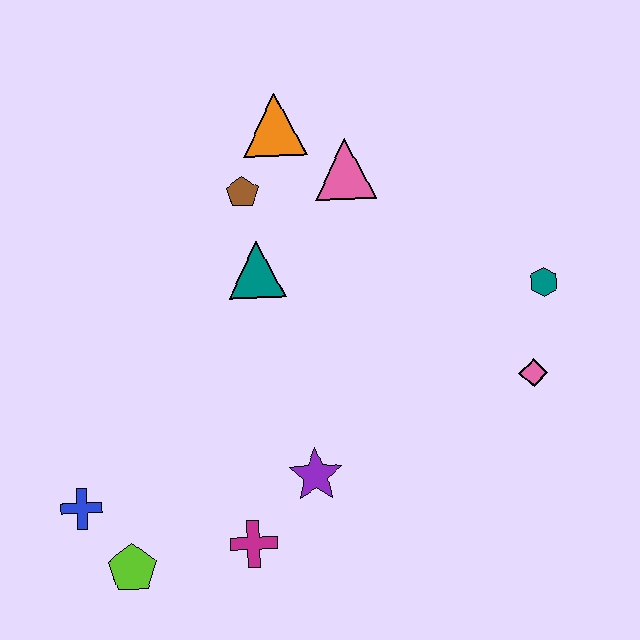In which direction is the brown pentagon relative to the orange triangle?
The brown pentagon is below the orange triangle.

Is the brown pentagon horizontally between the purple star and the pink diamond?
No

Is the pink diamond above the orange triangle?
No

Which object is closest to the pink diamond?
The teal hexagon is closest to the pink diamond.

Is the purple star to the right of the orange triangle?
Yes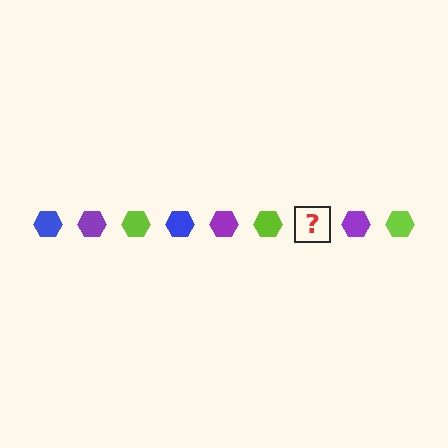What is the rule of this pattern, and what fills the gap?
The rule is that the pattern cycles through blue, purple, lime hexagons. The gap should be filled with a blue hexagon.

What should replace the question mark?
The question mark should be replaced with a blue hexagon.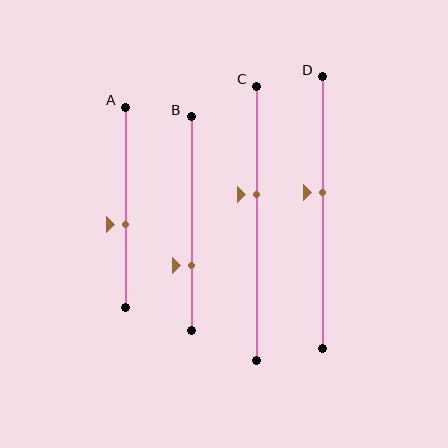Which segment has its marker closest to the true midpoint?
Segment D has its marker closest to the true midpoint.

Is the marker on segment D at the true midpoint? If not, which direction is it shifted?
No, the marker on segment D is shifted upward by about 8% of the segment length.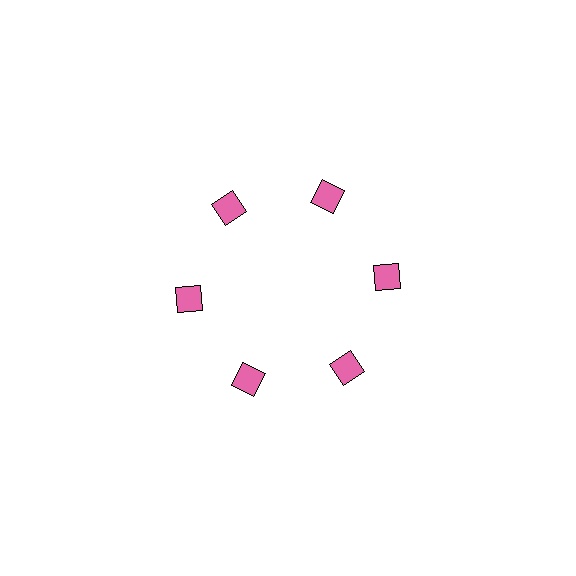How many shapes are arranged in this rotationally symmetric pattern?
There are 6 shapes, arranged in 6 groups of 1.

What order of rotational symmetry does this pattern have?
This pattern has 6-fold rotational symmetry.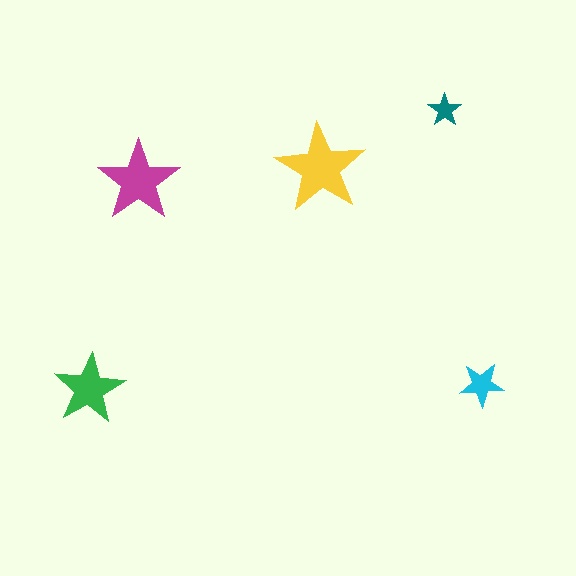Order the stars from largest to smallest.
the yellow one, the magenta one, the green one, the cyan one, the teal one.